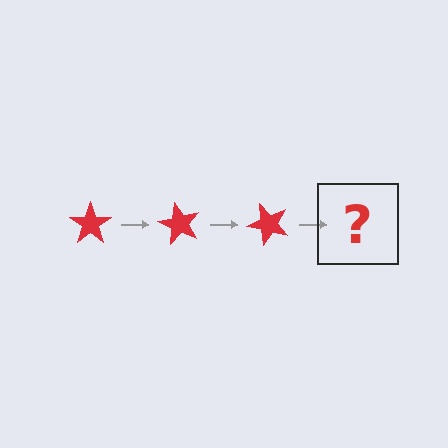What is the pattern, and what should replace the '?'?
The pattern is that the star rotates 60 degrees each step. The '?' should be a red star rotated 180 degrees.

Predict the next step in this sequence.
The next step is a red star rotated 180 degrees.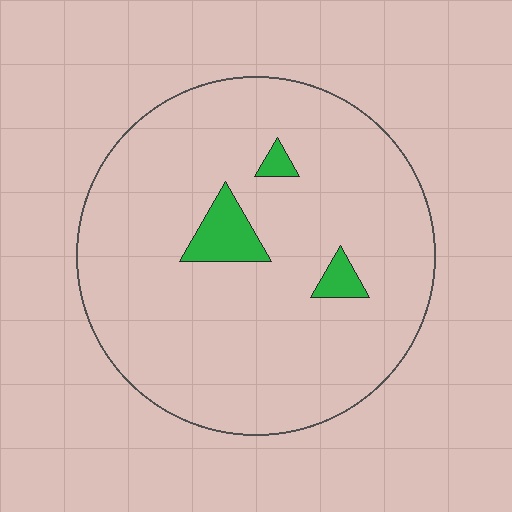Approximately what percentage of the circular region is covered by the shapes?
Approximately 5%.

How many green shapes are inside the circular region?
3.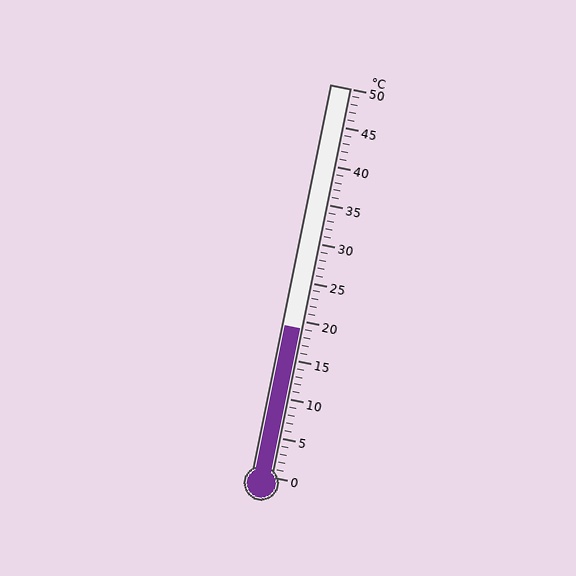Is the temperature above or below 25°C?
The temperature is below 25°C.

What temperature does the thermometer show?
The thermometer shows approximately 19°C.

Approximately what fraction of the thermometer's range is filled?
The thermometer is filled to approximately 40% of its range.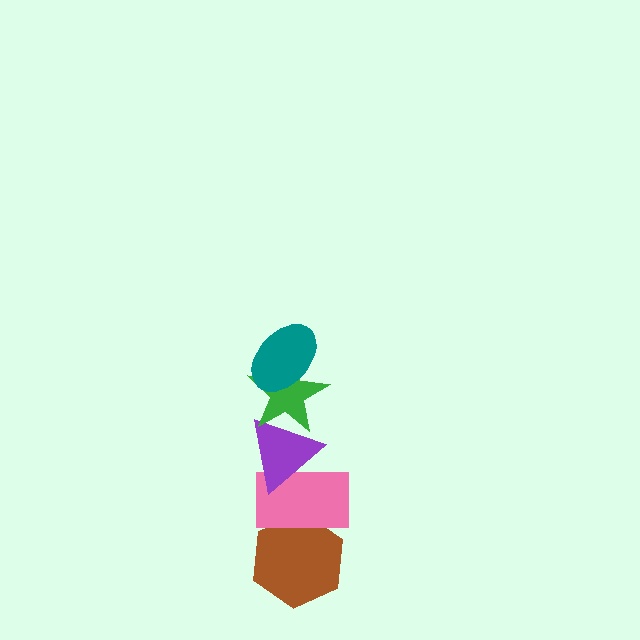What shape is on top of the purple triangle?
The green star is on top of the purple triangle.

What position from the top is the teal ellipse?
The teal ellipse is 1st from the top.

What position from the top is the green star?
The green star is 2nd from the top.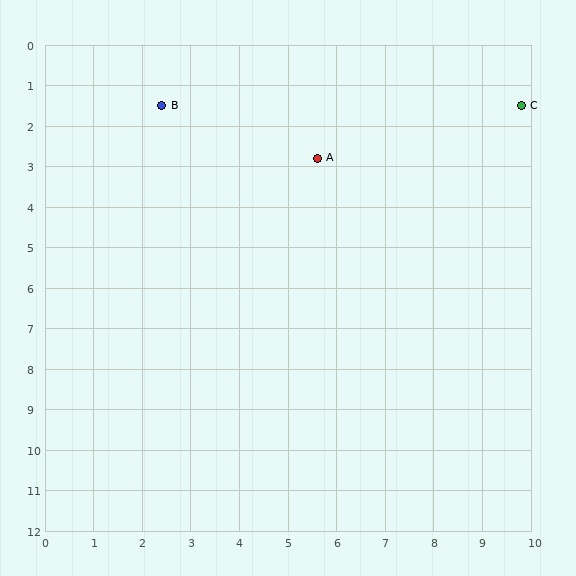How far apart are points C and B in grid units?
Points C and B are about 7.4 grid units apart.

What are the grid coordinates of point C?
Point C is at approximately (9.8, 1.5).